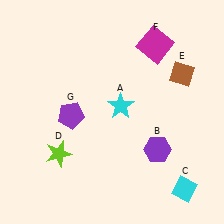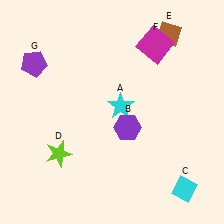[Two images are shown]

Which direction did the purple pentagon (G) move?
The purple pentagon (G) moved up.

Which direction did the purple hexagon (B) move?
The purple hexagon (B) moved left.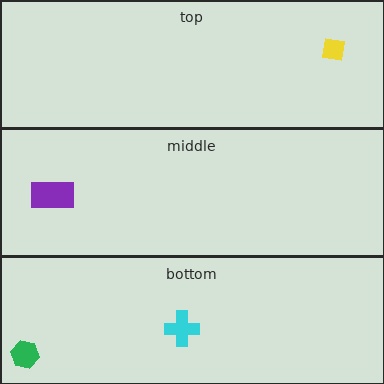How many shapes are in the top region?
1.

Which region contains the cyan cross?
The bottom region.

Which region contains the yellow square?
The top region.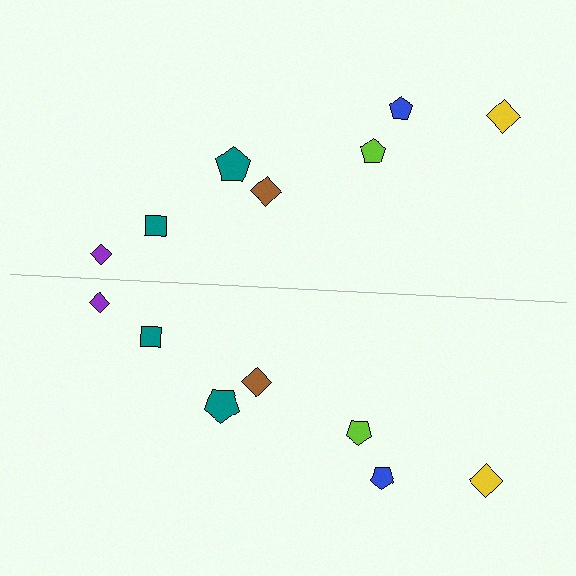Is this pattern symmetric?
Yes, this pattern has bilateral (reflection) symmetry.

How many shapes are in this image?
There are 14 shapes in this image.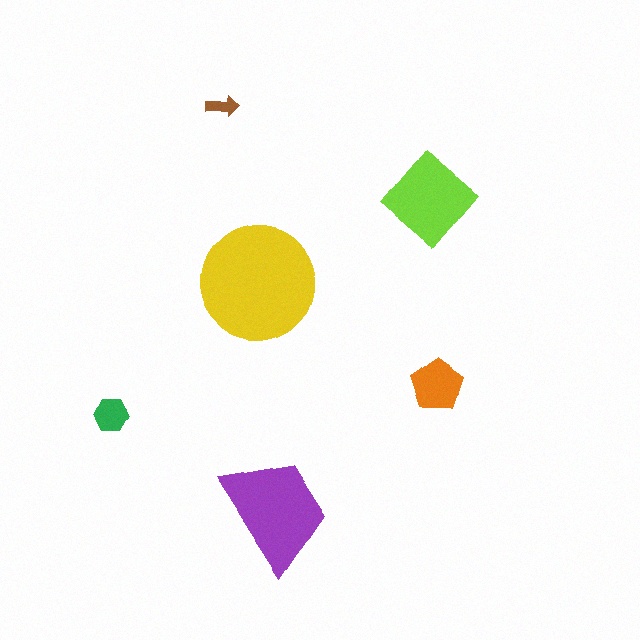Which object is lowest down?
The purple trapezoid is bottommost.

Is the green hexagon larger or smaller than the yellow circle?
Smaller.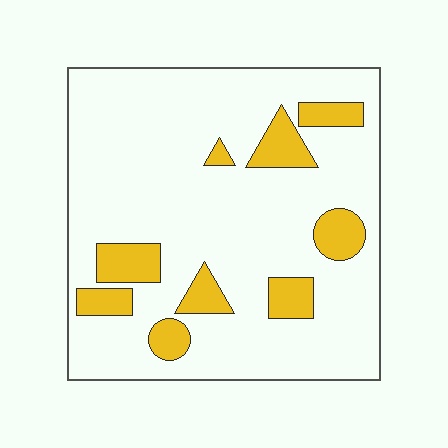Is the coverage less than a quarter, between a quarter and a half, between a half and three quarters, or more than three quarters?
Less than a quarter.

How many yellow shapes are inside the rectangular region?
9.